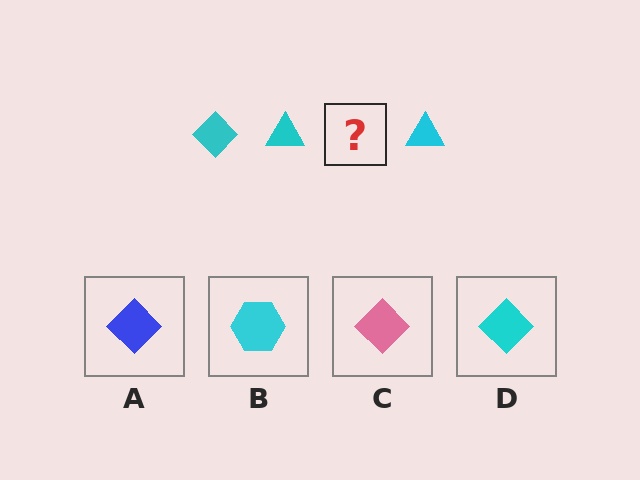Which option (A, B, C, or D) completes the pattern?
D.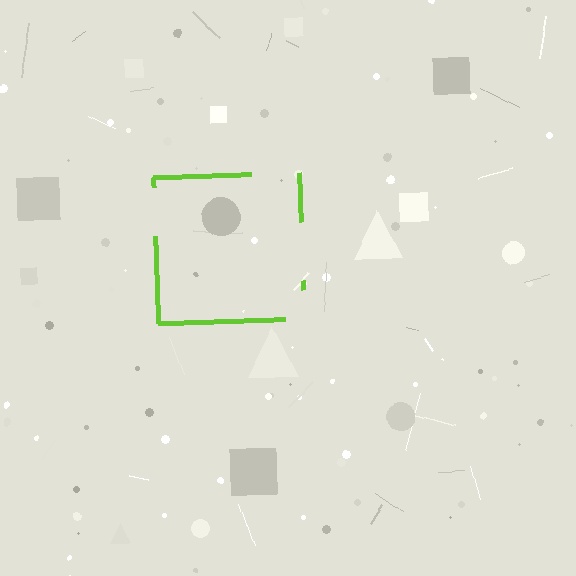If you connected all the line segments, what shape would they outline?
They would outline a square.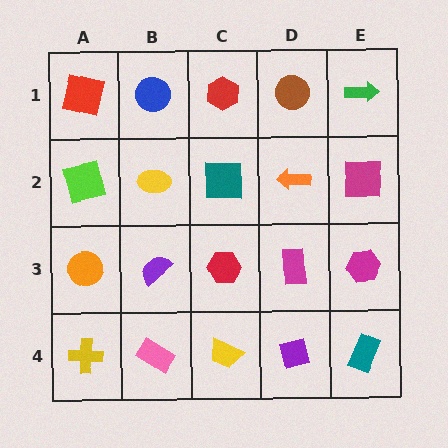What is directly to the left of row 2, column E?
An orange arrow.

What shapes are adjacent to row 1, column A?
A lime square (row 2, column A), a blue circle (row 1, column B).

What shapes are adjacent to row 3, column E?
A magenta square (row 2, column E), a teal rectangle (row 4, column E), a magenta rectangle (row 3, column D).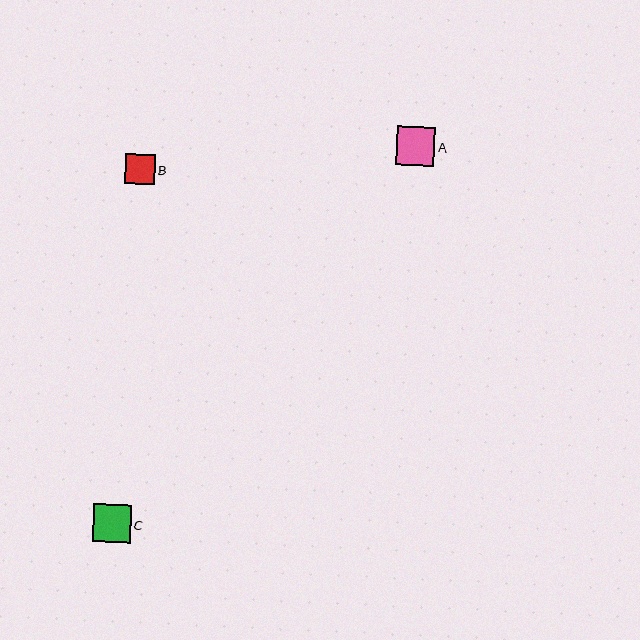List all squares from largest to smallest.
From largest to smallest: A, C, B.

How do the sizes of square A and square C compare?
Square A and square C are approximately the same size.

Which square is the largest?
Square A is the largest with a size of approximately 38 pixels.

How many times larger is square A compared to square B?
Square A is approximately 1.3 times the size of square B.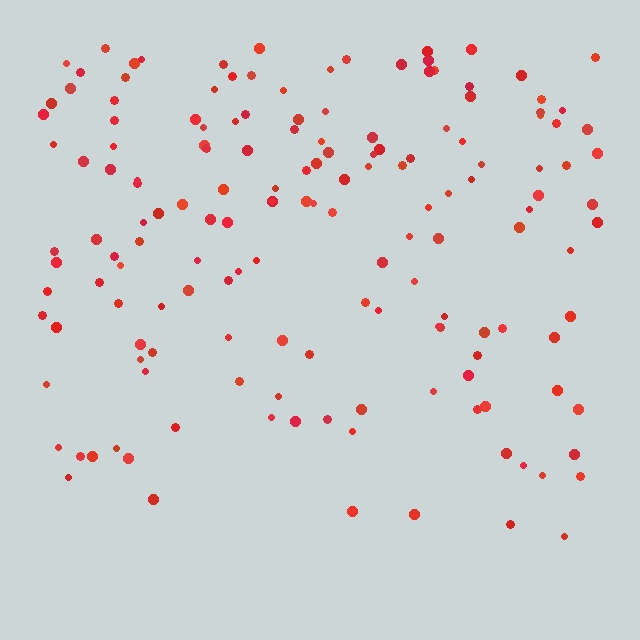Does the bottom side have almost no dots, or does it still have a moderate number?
Still a moderate number, just noticeably fewer than the top.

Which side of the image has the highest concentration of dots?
The top.